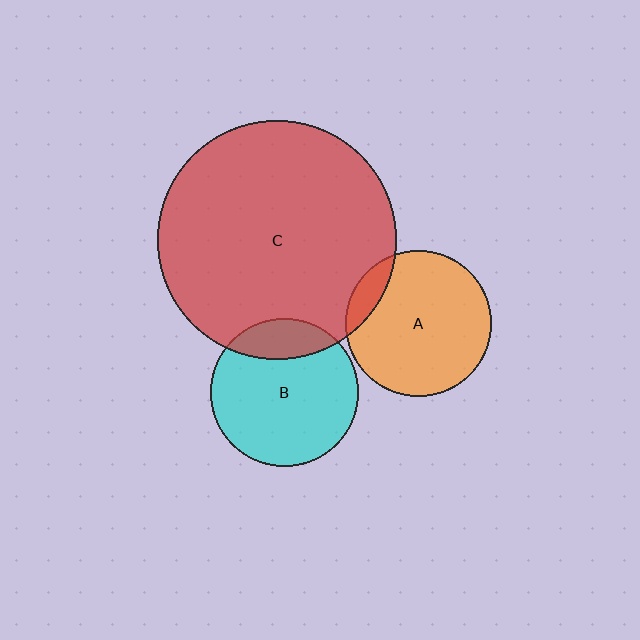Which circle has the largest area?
Circle C (red).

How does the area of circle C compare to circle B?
Approximately 2.6 times.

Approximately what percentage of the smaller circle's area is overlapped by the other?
Approximately 20%.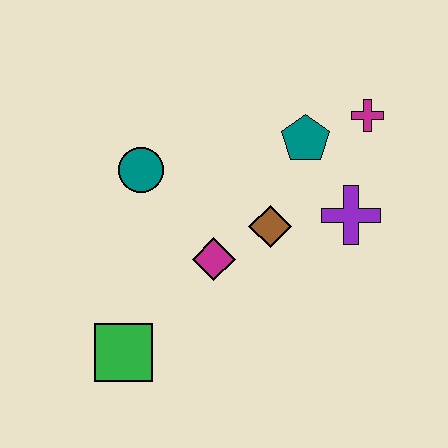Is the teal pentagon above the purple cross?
Yes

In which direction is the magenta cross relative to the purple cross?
The magenta cross is above the purple cross.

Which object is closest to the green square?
The magenta diamond is closest to the green square.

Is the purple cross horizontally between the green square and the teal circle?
No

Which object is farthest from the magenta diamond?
The magenta cross is farthest from the magenta diamond.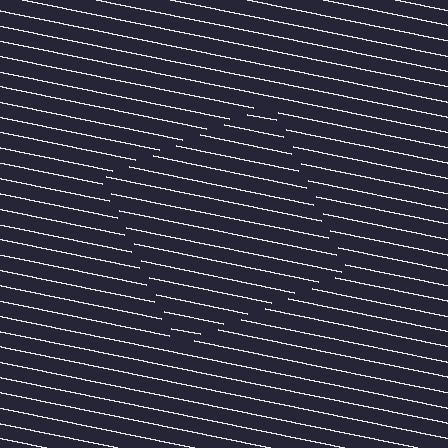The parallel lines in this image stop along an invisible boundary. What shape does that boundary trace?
An illusory square. The interior of the shape contains the same grating, shifted by half a period — the contour is defined by the phase discontinuity where line-ends from the inner and outer gratings abut.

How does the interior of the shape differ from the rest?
The interior of the shape contains the same grating, shifted by half a period — the contour is defined by the phase discontinuity where line-ends from the inner and outer gratings abut.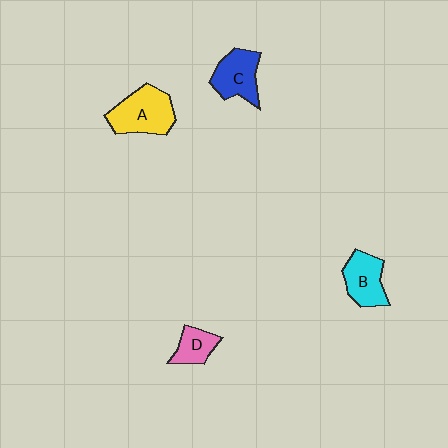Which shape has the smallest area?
Shape D (pink).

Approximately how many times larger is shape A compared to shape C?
Approximately 1.3 times.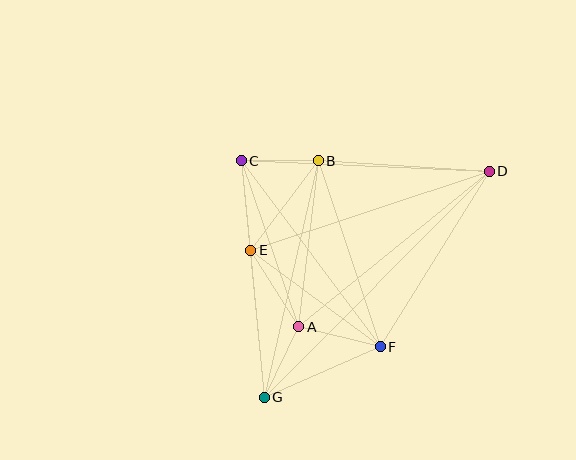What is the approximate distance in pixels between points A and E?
The distance between A and E is approximately 91 pixels.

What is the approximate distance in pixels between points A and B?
The distance between A and B is approximately 167 pixels.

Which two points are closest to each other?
Points B and C are closest to each other.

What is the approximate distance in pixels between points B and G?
The distance between B and G is approximately 243 pixels.